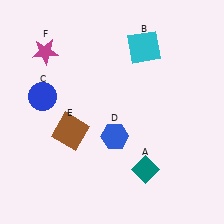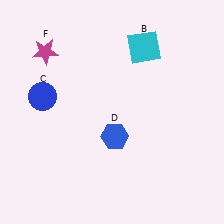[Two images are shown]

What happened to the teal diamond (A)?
The teal diamond (A) was removed in Image 2. It was in the bottom-right area of Image 1.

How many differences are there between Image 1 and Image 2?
There are 2 differences between the two images.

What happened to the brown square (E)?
The brown square (E) was removed in Image 2. It was in the bottom-left area of Image 1.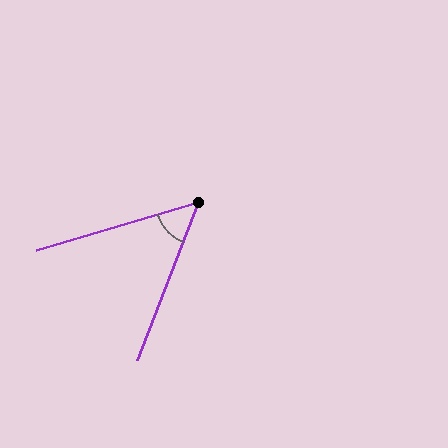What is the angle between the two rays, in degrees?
Approximately 52 degrees.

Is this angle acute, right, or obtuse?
It is acute.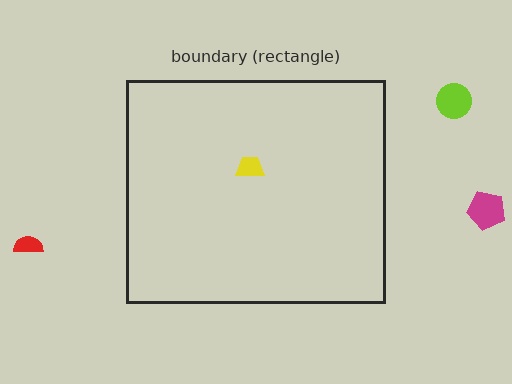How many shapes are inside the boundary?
1 inside, 3 outside.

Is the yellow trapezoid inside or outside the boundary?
Inside.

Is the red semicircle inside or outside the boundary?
Outside.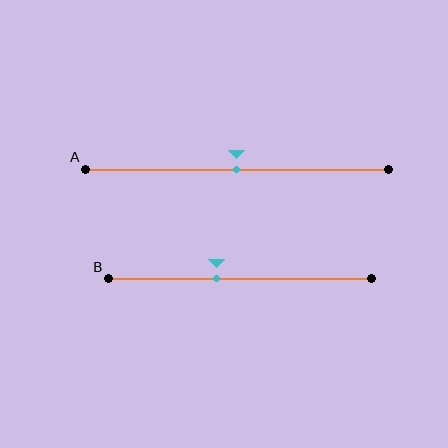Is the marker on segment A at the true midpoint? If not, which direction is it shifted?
Yes, the marker on segment A is at the true midpoint.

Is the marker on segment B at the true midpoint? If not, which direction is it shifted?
No, the marker on segment B is shifted to the left by about 9% of the segment length.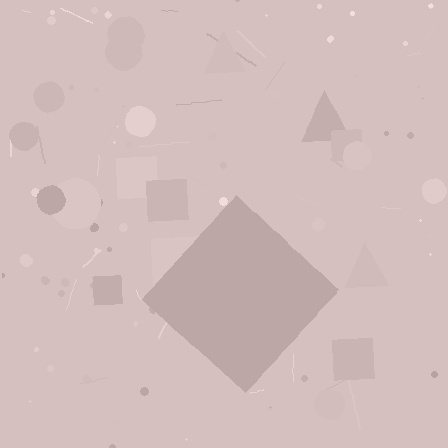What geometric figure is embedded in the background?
A diamond is embedded in the background.